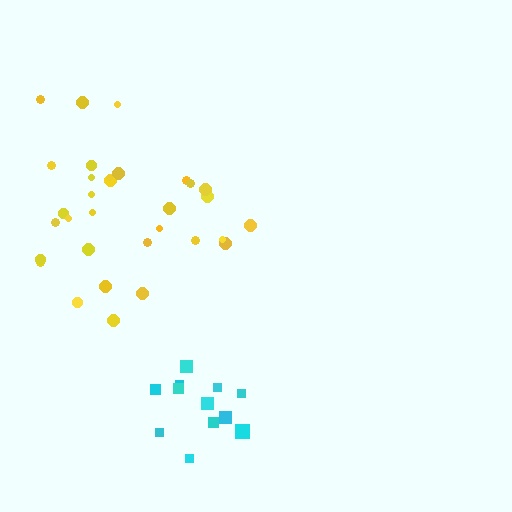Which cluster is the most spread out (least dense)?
Yellow.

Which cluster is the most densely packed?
Cyan.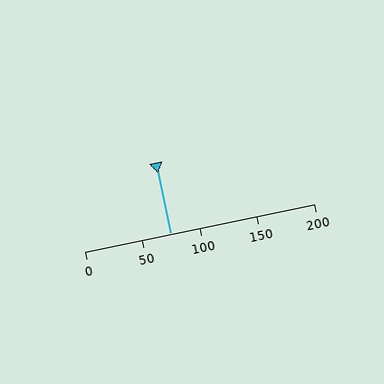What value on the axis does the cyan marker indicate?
The marker indicates approximately 75.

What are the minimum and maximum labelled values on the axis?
The axis runs from 0 to 200.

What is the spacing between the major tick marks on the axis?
The major ticks are spaced 50 apart.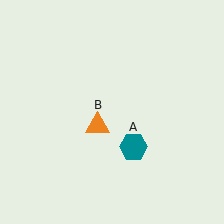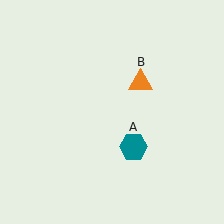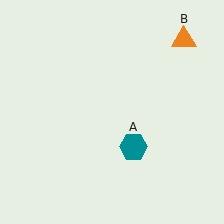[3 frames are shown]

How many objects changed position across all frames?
1 object changed position: orange triangle (object B).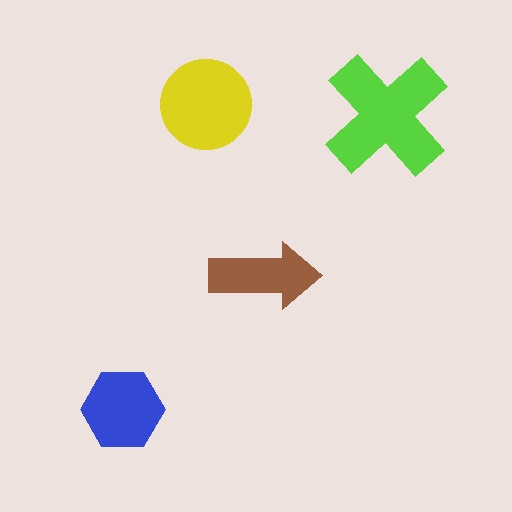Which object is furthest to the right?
The lime cross is rightmost.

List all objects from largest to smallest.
The lime cross, the yellow circle, the blue hexagon, the brown arrow.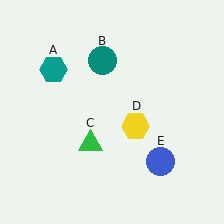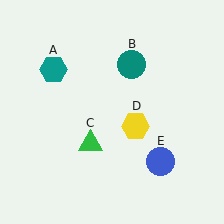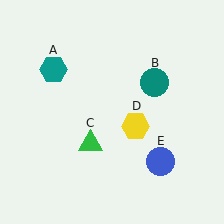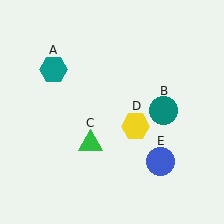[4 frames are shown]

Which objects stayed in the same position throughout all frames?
Teal hexagon (object A) and green triangle (object C) and yellow hexagon (object D) and blue circle (object E) remained stationary.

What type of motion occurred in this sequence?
The teal circle (object B) rotated clockwise around the center of the scene.